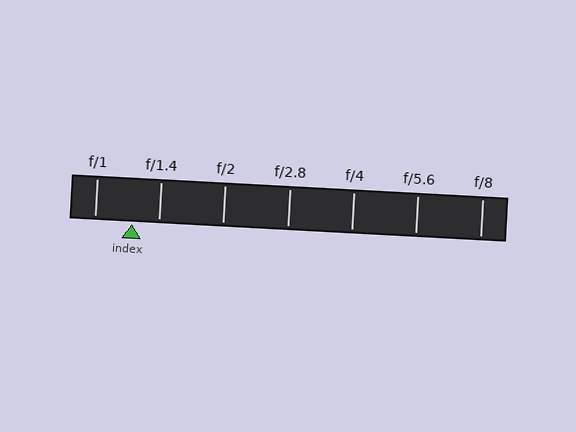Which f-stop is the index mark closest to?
The index mark is closest to f/1.4.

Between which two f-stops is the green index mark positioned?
The index mark is between f/1 and f/1.4.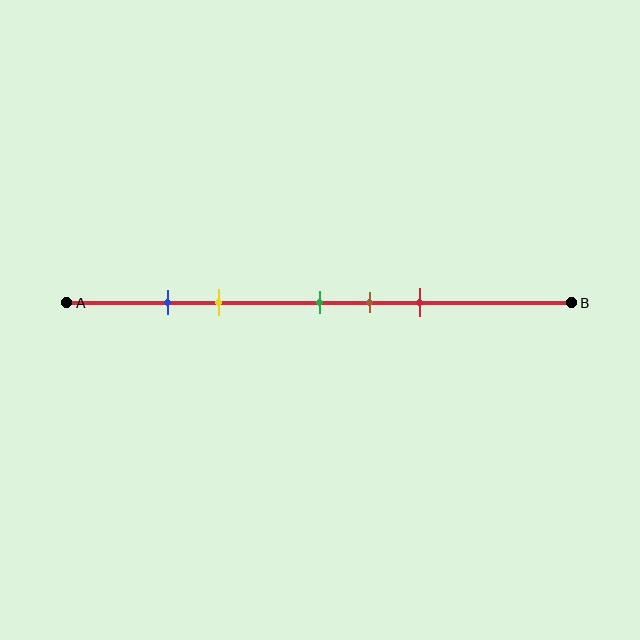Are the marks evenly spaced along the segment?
No, the marks are not evenly spaced.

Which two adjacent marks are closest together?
The blue and yellow marks are the closest adjacent pair.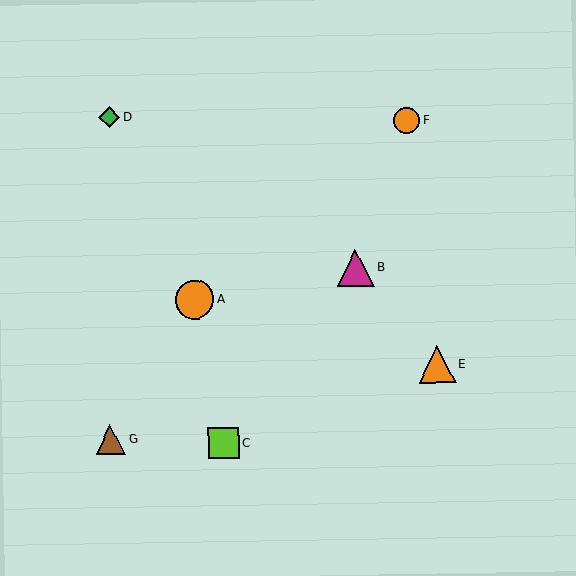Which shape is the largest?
The orange circle (labeled A) is the largest.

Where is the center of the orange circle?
The center of the orange circle is at (194, 299).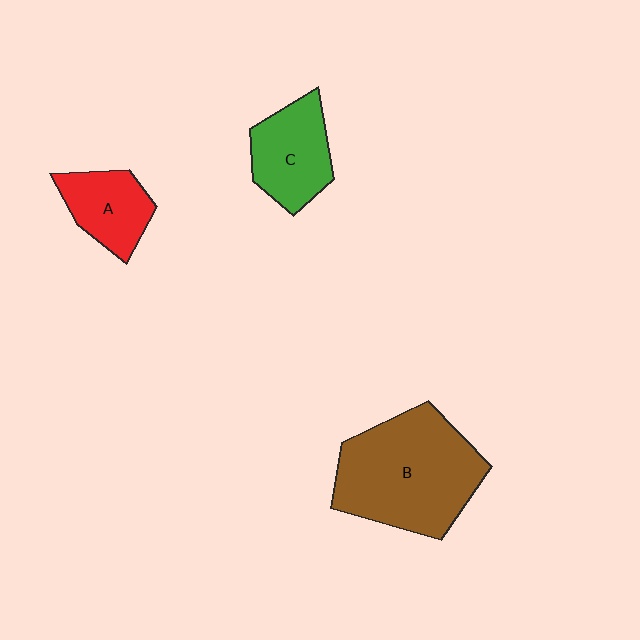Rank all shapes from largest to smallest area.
From largest to smallest: B (brown), C (green), A (red).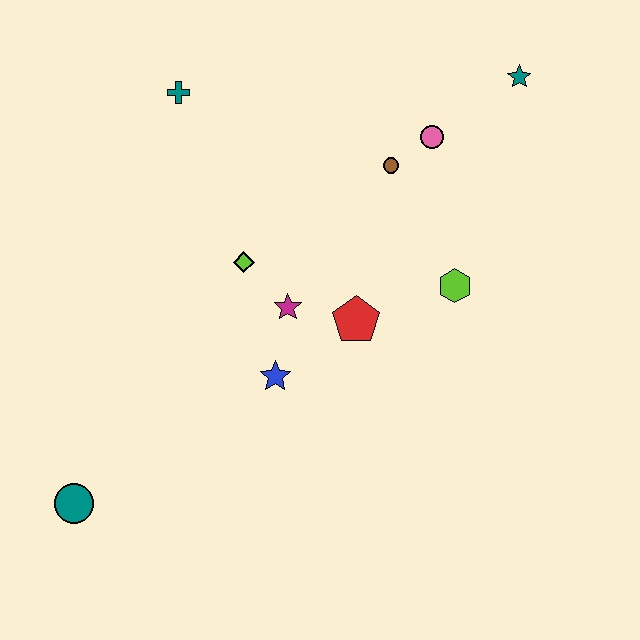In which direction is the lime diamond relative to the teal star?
The lime diamond is to the left of the teal star.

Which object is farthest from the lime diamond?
The teal star is farthest from the lime diamond.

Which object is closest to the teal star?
The pink circle is closest to the teal star.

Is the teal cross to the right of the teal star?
No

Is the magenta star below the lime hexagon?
Yes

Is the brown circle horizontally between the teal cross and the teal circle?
No